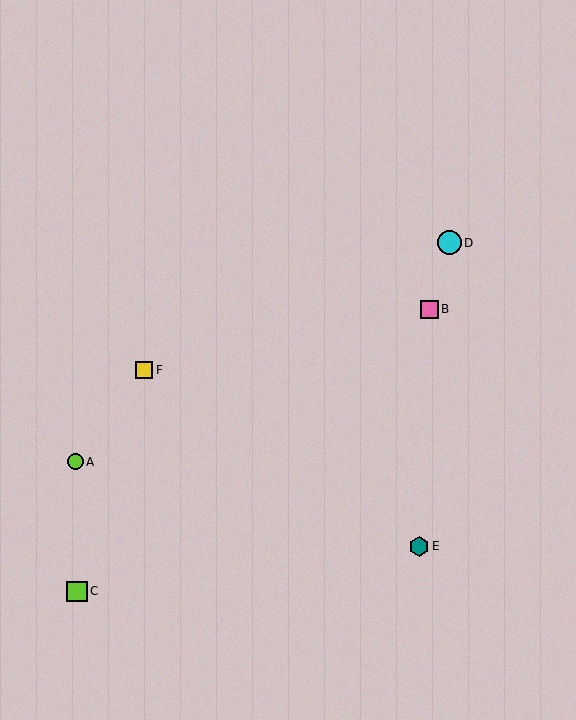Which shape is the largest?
The cyan circle (labeled D) is the largest.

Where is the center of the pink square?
The center of the pink square is at (429, 309).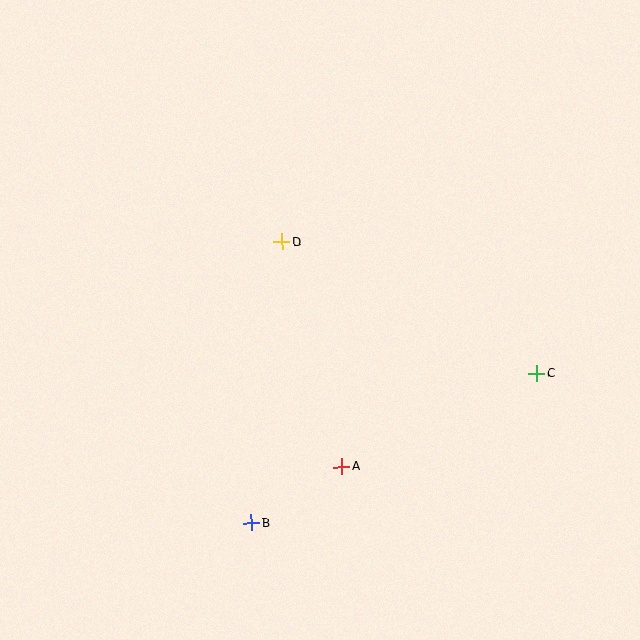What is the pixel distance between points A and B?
The distance between A and B is 107 pixels.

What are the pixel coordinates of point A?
Point A is at (342, 467).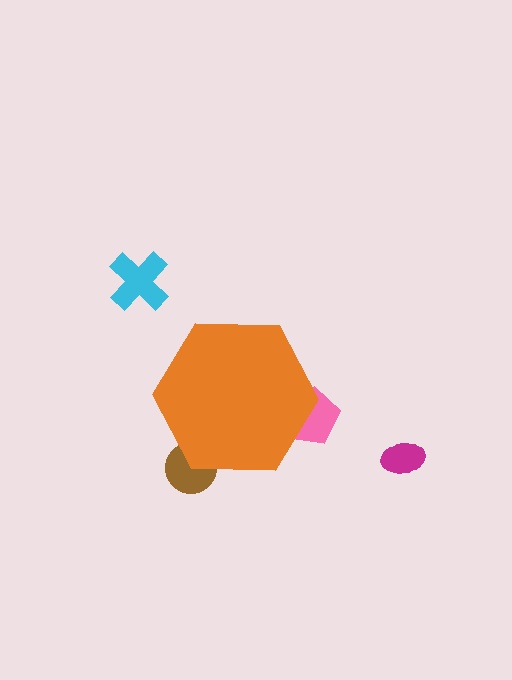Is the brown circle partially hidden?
Yes, the brown circle is partially hidden behind the orange hexagon.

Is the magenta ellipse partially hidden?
No, the magenta ellipse is fully visible.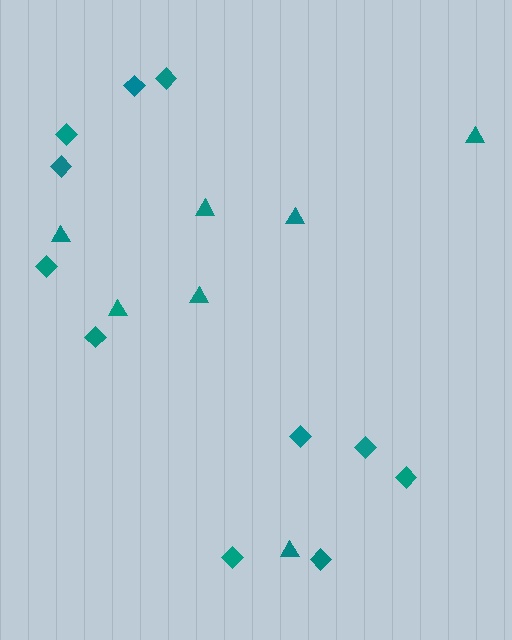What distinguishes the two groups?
There are 2 groups: one group of triangles (7) and one group of diamonds (11).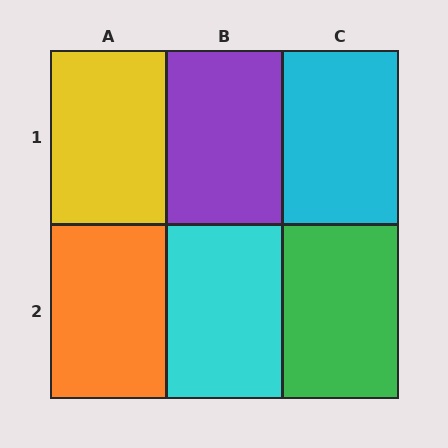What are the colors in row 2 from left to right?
Orange, cyan, green.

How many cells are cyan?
2 cells are cyan.